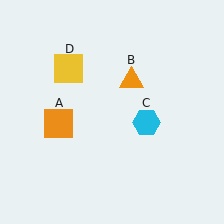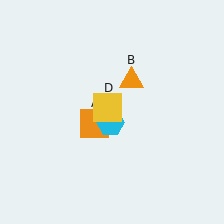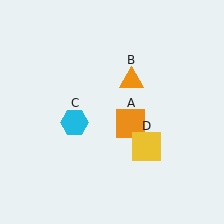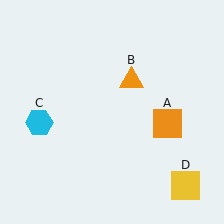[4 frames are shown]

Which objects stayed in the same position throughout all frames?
Orange triangle (object B) remained stationary.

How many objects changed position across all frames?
3 objects changed position: orange square (object A), cyan hexagon (object C), yellow square (object D).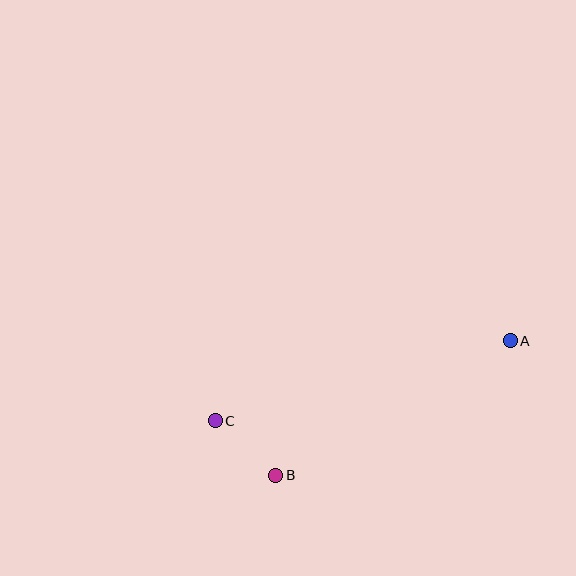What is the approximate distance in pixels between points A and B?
The distance between A and B is approximately 270 pixels.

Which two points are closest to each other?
Points B and C are closest to each other.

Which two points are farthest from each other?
Points A and C are farthest from each other.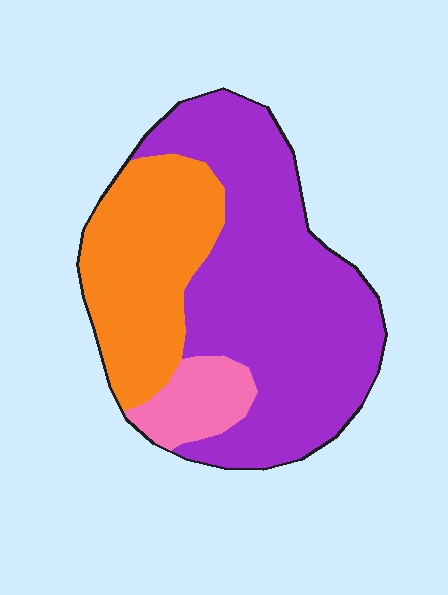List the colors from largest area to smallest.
From largest to smallest: purple, orange, pink.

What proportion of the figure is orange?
Orange covers around 30% of the figure.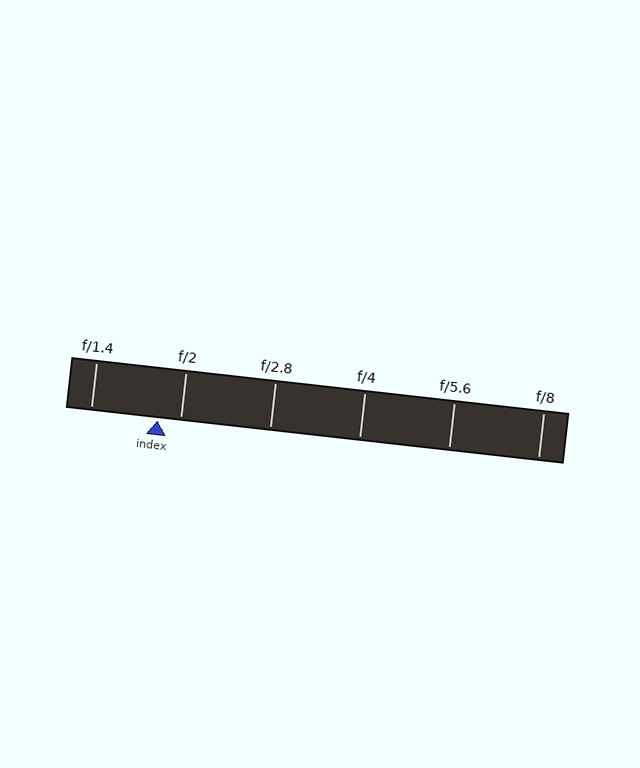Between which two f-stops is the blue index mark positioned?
The index mark is between f/1.4 and f/2.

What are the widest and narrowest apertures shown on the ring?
The widest aperture shown is f/1.4 and the narrowest is f/8.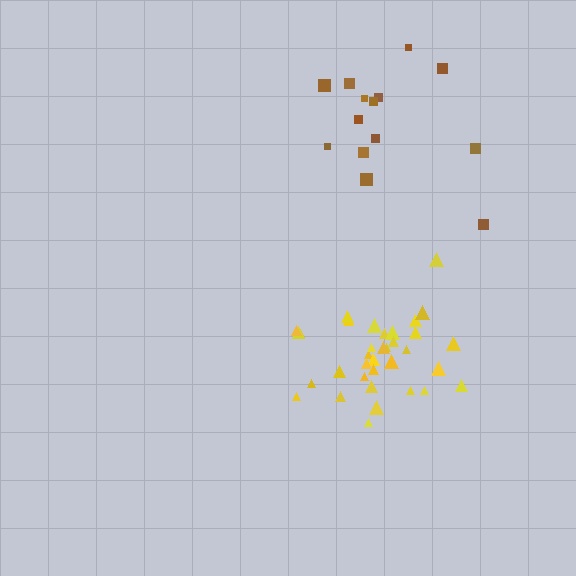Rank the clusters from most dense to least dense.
yellow, brown.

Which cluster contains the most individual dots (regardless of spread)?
Yellow (35).